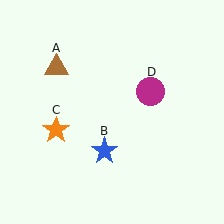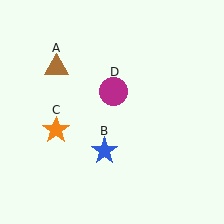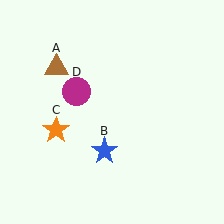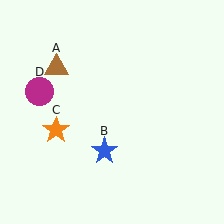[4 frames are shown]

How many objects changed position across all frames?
1 object changed position: magenta circle (object D).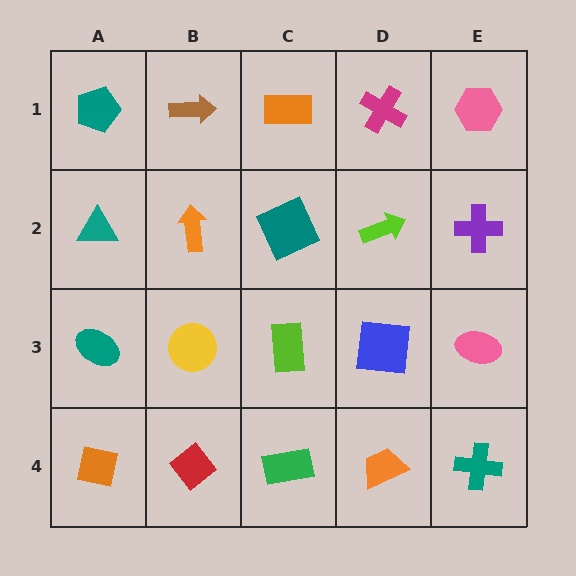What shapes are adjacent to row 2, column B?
A brown arrow (row 1, column B), a yellow circle (row 3, column B), a teal triangle (row 2, column A), a teal square (row 2, column C).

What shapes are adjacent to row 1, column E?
A purple cross (row 2, column E), a magenta cross (row 1, column D).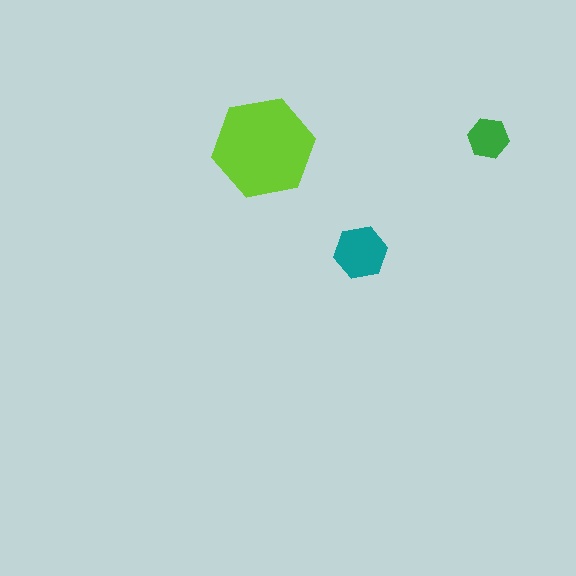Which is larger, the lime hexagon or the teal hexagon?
The lime one.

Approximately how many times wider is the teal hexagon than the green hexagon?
About 1.5 times wider.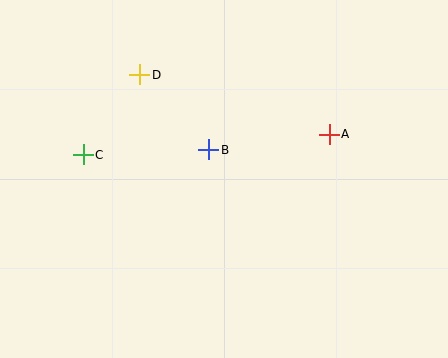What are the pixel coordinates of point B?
Point B is at (209, 150).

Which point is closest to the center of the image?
Point B at (209, 150) is closest to the center.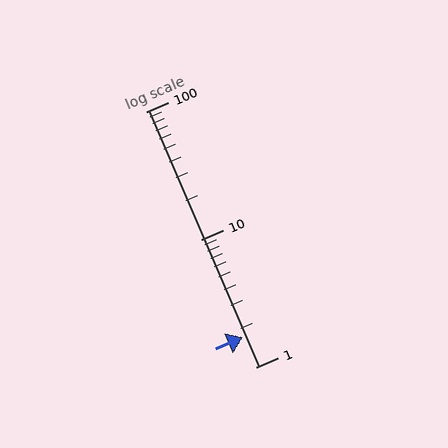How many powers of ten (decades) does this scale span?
The scale spans 2 decades, from 1 to 100.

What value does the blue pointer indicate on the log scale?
The pointer indicates approximately 1.7.